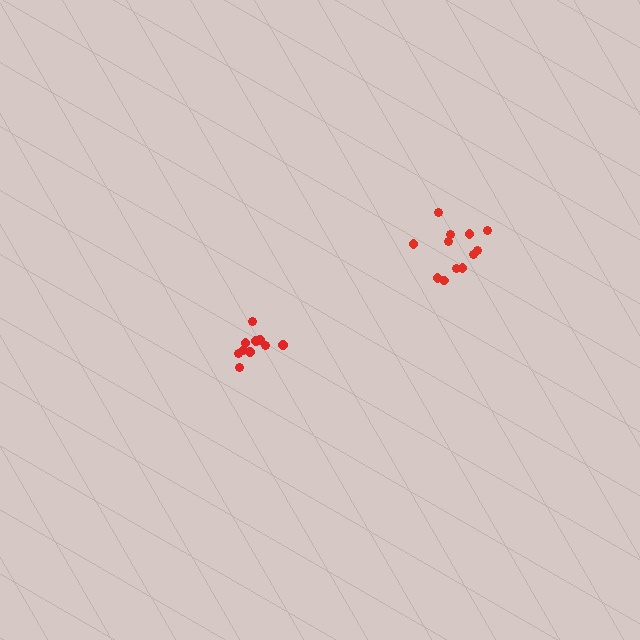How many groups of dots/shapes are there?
There are 2 groups.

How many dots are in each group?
Group 1: 12 dots, Group 2: 10 dots (22 total).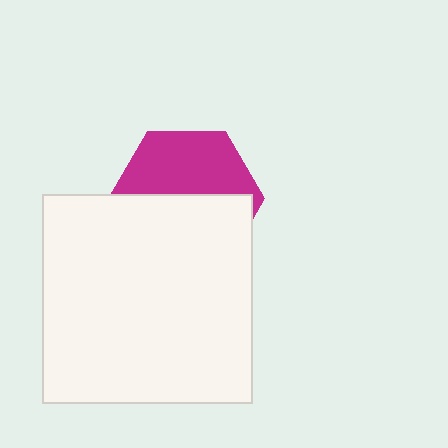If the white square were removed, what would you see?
You would see the complete magenta hexagon.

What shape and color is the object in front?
The object in front is a white square.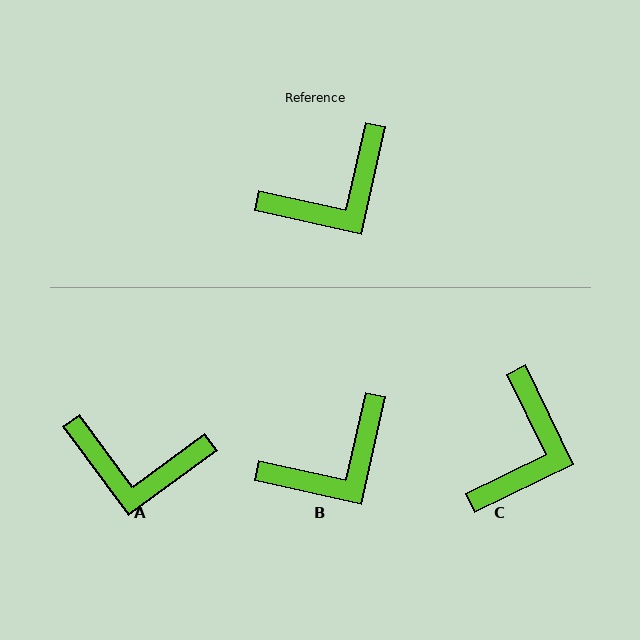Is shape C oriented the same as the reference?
No, it is off by about 39 degrees.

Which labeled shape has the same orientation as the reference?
B.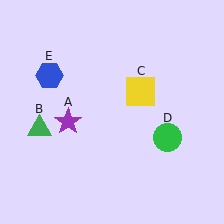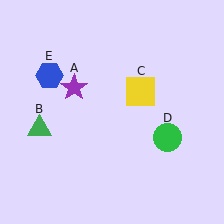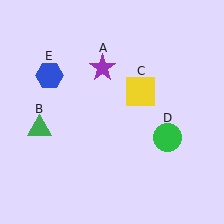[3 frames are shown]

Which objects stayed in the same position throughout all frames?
Green triangle (object B) and yellow square (object C) and green circle (object D) and blue hexagon (object E) remained stationary.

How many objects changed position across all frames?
1 object changed position: purple star (object A).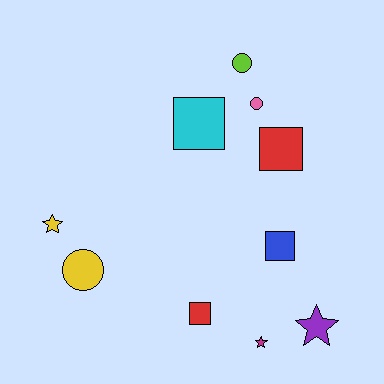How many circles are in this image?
There are 3 circles.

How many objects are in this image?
There are 10 objects.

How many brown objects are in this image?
There are no brown objects.